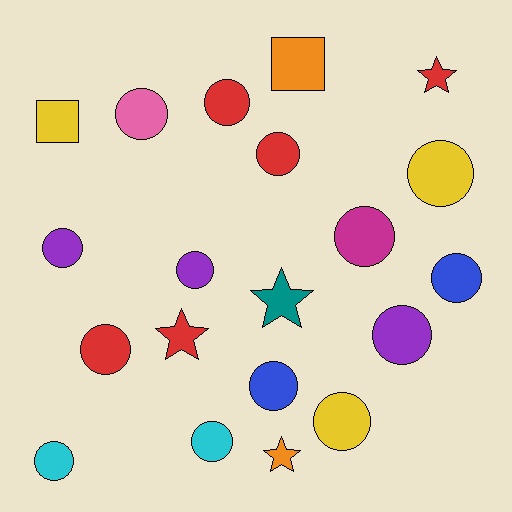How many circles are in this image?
There are 14 circles.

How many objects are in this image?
There are 20 objects.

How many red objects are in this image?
There are 5 red objects.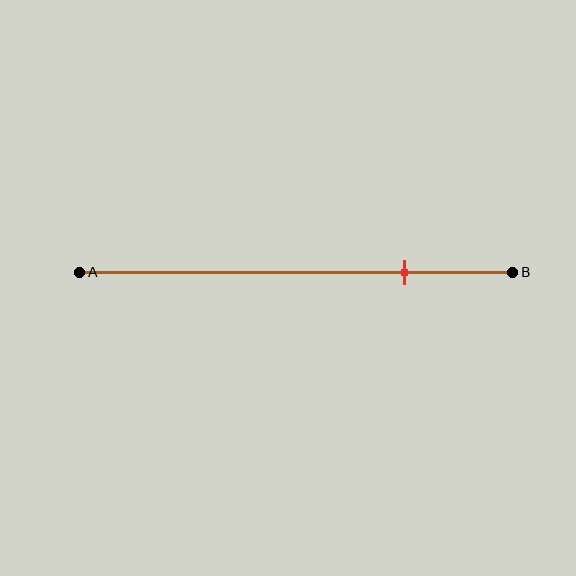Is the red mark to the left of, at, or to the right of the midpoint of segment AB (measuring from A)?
The red mark is to the right of the midpoint of segment AB.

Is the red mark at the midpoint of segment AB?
No, the mark is at about 75% from A, not at the 50% midpoint.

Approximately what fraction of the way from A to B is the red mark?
The red mark is approximately 75% of the way from A to B.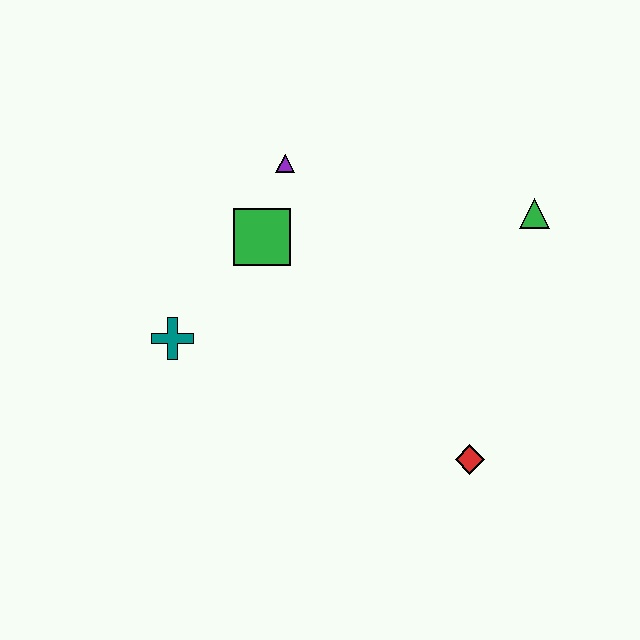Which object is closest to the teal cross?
The green square is closest to the teal cross.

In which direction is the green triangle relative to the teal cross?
The green triangle is to the right of the teal cross.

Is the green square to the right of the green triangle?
No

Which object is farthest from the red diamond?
The purple triangle is farthest from the red diamond.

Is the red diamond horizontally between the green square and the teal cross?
No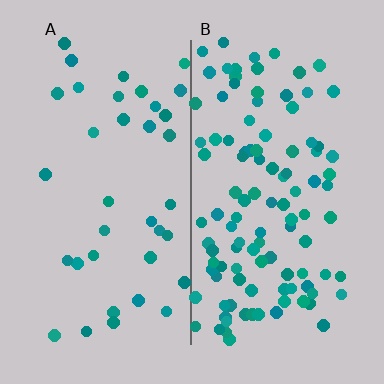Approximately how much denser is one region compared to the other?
Approximately 3.0× — region B over region A.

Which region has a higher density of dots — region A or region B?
B (the right).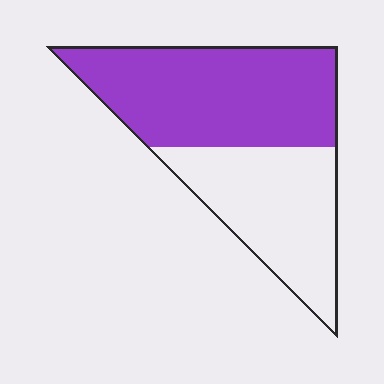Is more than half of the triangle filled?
Yes.